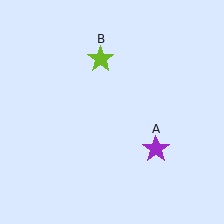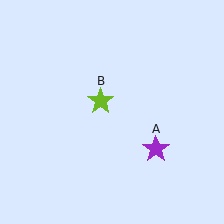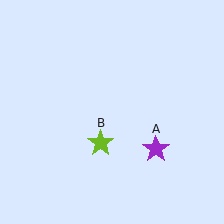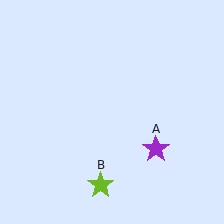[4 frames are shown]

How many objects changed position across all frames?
1 object changed position: lime star (object B).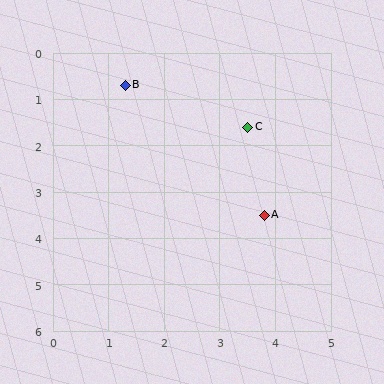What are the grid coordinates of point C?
Point C is at approximately (3.5, 1.6).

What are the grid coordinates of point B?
Point B is at approximately (1.3, 0.7).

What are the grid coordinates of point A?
Point A is at approximately (3.8, 3.5).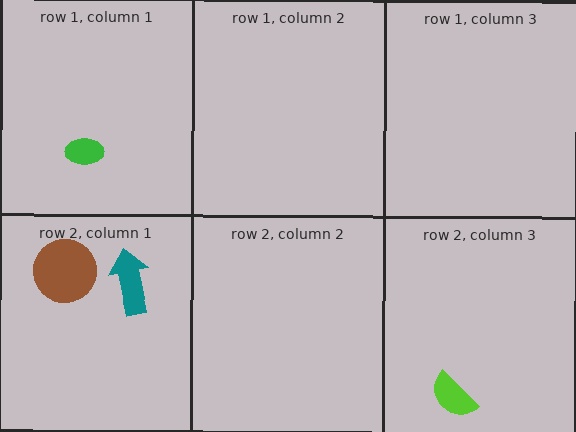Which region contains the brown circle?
The row 2, column 1 region.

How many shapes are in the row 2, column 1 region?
2.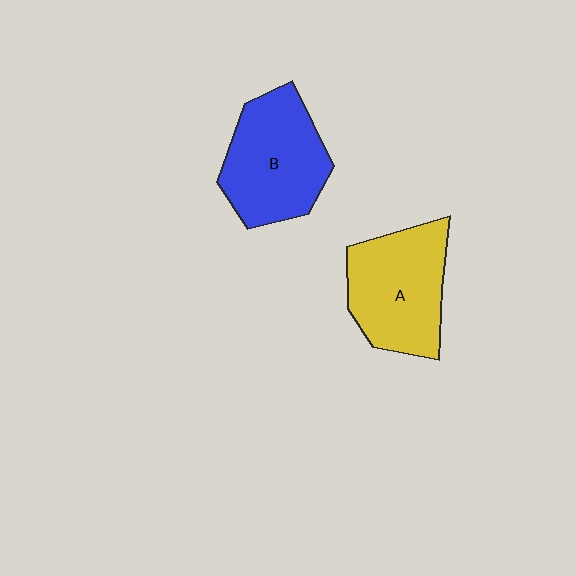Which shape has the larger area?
Shape B (blue).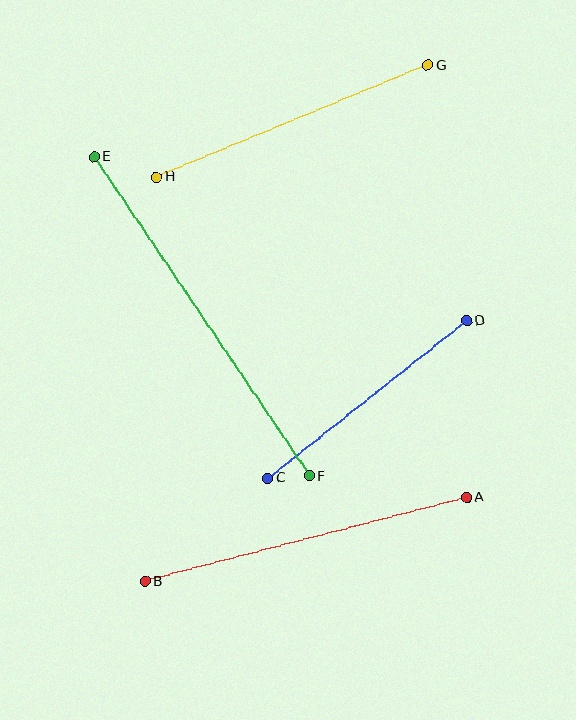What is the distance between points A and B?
The distance is approximately 332 pixels.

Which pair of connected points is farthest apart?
Points E and F are farthest apart.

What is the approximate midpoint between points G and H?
The midpoint is at approximately (292, 121) pixels.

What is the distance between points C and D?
The distance is approximately 254 pixels.